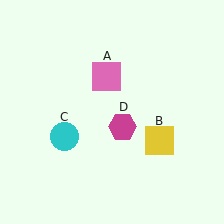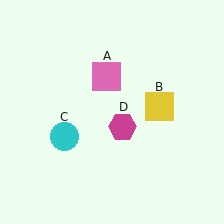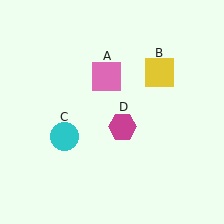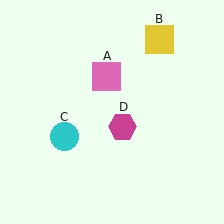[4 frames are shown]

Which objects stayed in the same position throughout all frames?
Pink square (object A) and cyan circle (object C) and magenta hexagon (object D) remained stationary.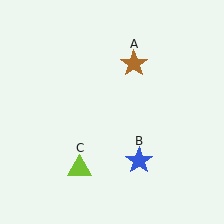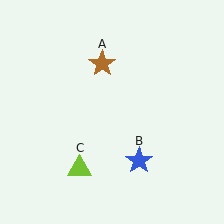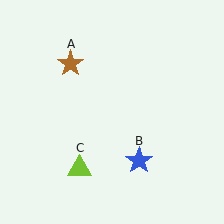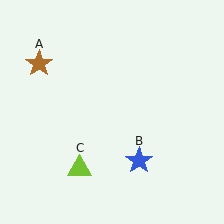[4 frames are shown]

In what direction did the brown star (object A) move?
The brown star (object A) moved left.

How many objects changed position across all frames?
1 object changed position: brown star (object A).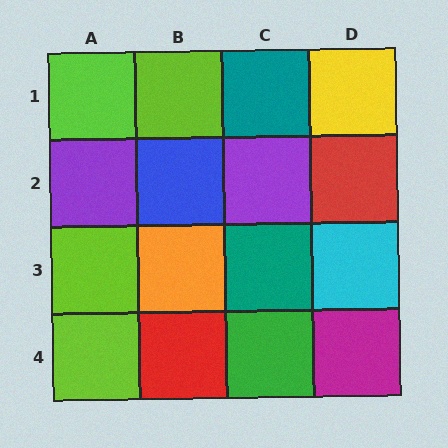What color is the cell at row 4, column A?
Lime.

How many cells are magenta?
1 cell is magenta.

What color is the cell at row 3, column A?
Lime.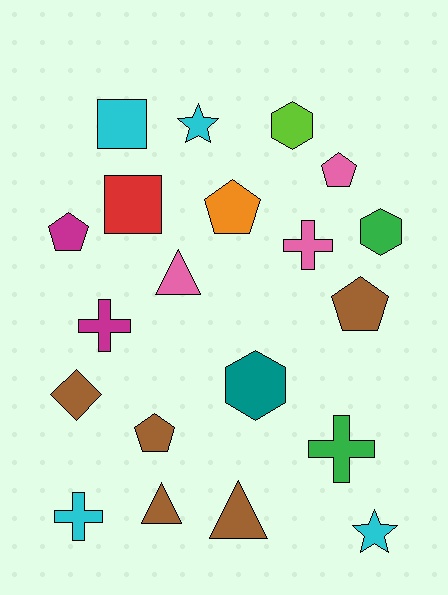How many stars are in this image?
There are 2 stars.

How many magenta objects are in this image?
There are 2 magenta objects.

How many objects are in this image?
There are 20 objects.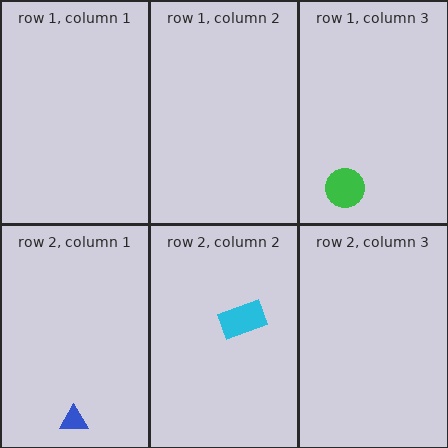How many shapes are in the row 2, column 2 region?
1.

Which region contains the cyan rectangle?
The row 2, column 2 region.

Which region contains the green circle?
The row 1, column 3 region.